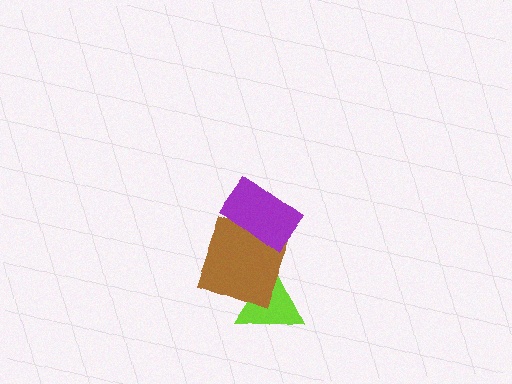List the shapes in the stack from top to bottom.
From top to bottom: the purple rectangle, the brown square, the lime triangle.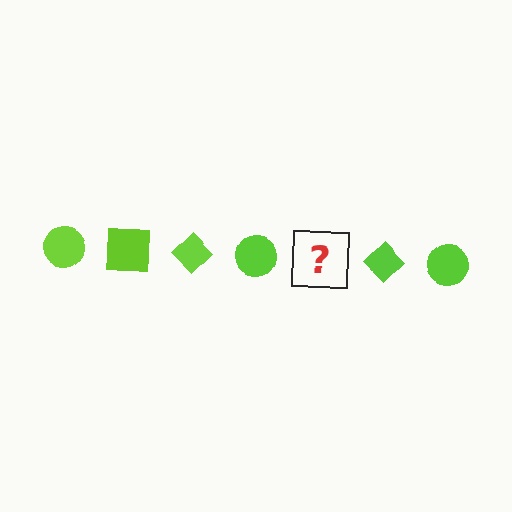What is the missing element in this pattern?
The missing element is a lime square.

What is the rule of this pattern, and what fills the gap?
The rule is that the pattern cycles through circle, square, diamond shapes in lime. The gap should be filled with a lime square.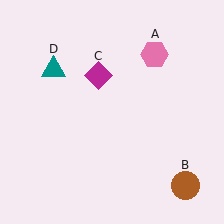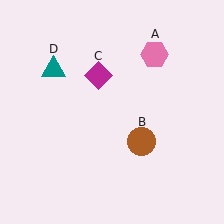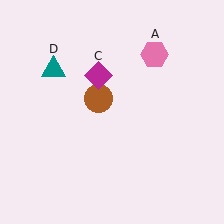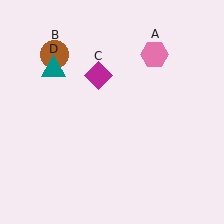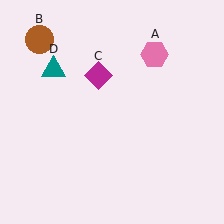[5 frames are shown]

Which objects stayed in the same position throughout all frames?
Pink hexagon (object A) and magenta diamond (object C) and teal triangle (object D) remained stationary.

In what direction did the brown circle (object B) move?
The brown circle (object B) moved up and to the left.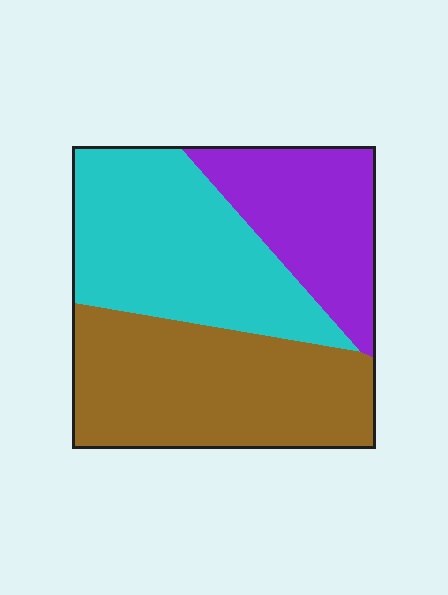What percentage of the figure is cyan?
Cyan takes up between a third and a half of the figure.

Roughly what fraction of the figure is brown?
Brown takes up about two fifths (2/5) of the figure.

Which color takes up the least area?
Purple, at roughly 25%.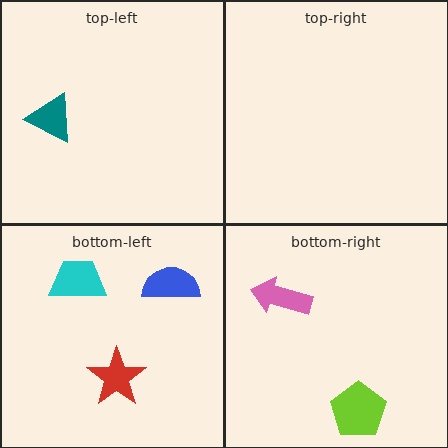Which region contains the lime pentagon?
The bottom-right region.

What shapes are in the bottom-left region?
The cyan trapezoid, the red star, the blue semicircle.